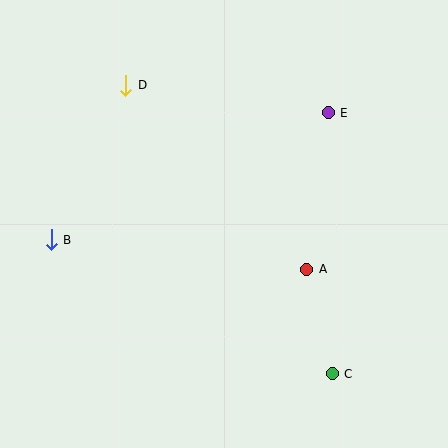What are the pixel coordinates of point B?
Point B is at (51, 240).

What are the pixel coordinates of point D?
Point D is at (126, 85).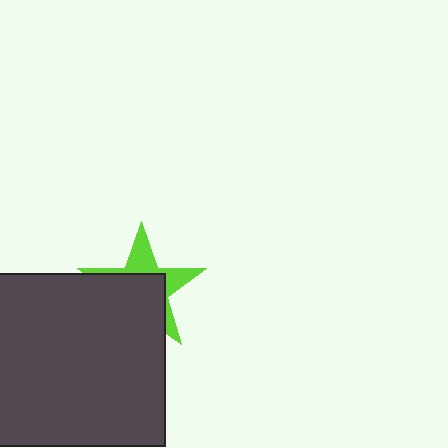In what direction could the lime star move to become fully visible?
The lime star could move up. That would shift it out from behind the dark gray square entirely.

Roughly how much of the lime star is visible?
A small part of it is visible (roughly 42%).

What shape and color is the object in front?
The object in front is a dark gray square.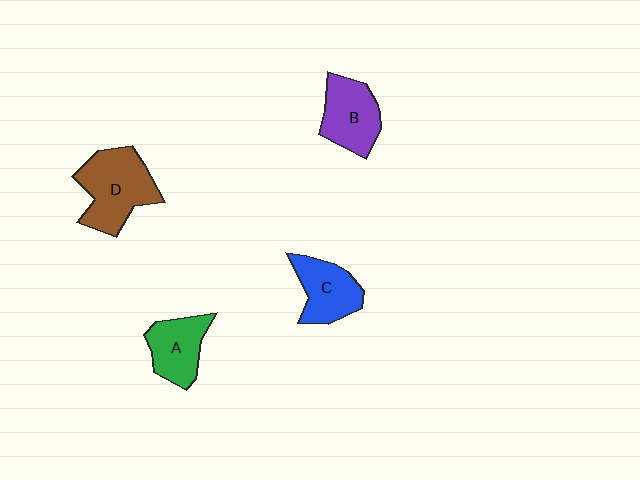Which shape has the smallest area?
Shape A (green).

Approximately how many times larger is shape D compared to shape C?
Approximately 1.4 times.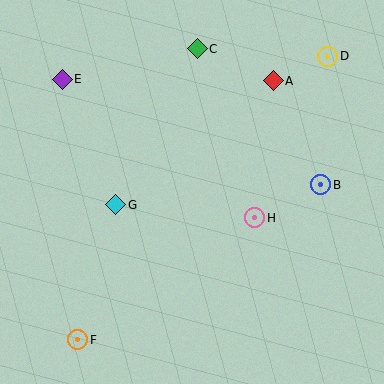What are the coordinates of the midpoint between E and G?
The midpoint between E and G is at (89, 142).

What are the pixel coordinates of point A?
Point A is at (273, 81).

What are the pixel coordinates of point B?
Point B is at (321, 185).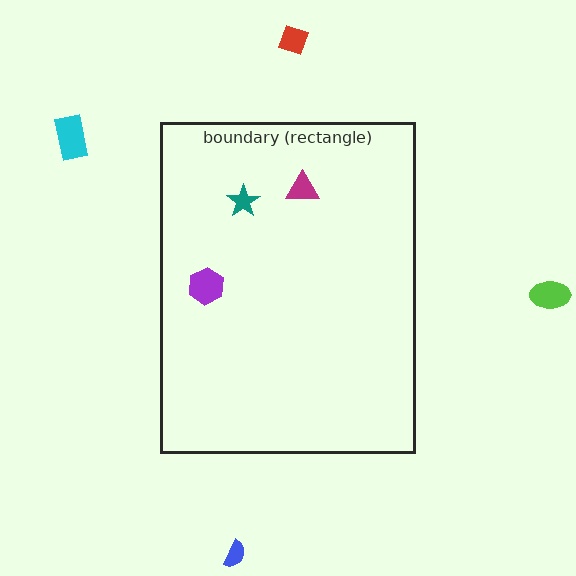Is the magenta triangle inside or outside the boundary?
Inside.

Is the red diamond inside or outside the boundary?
Outside.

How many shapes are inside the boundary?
3 inside, 4 outside.